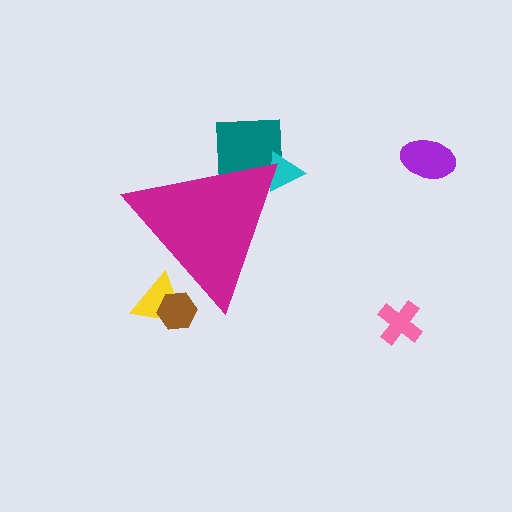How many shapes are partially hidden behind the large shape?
4 shapes are partially hidden.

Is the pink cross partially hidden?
No, the pink cross is fully visible.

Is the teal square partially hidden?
Yes, the teal square is partially hidden behind the magenta triangle.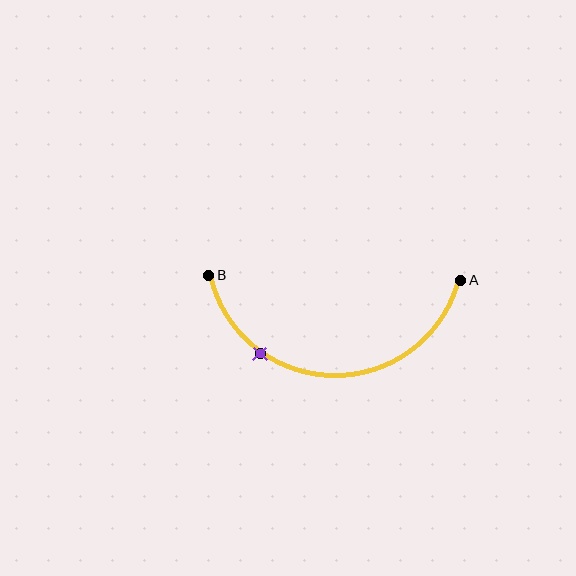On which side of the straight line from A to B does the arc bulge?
The arc bulges below the straight line connecting A and B.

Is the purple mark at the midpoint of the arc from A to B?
No. The purple mark lies on the arc but is closer to endpoint B. The arc midpoint would be at the point on the curve equidistant along the arc from both A and B.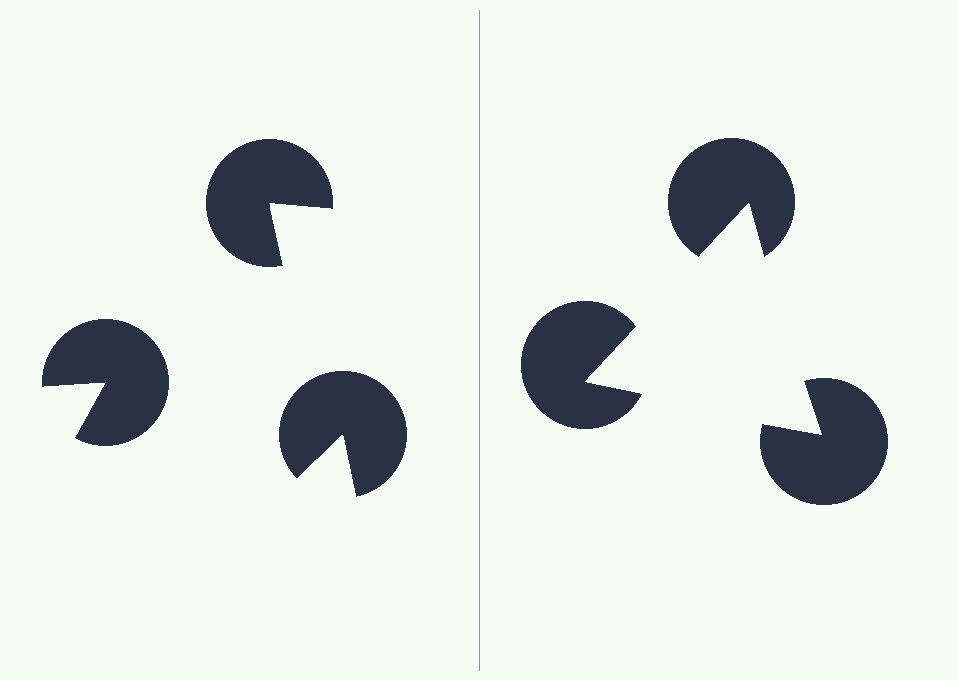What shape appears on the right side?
An illusory triangle.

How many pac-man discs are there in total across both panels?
6 — 3 on each side.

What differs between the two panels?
The pac-man discs are positioned identically on both sides; only the wedge orientations differ. On the right they align to a triangle; on the left they are misaligned.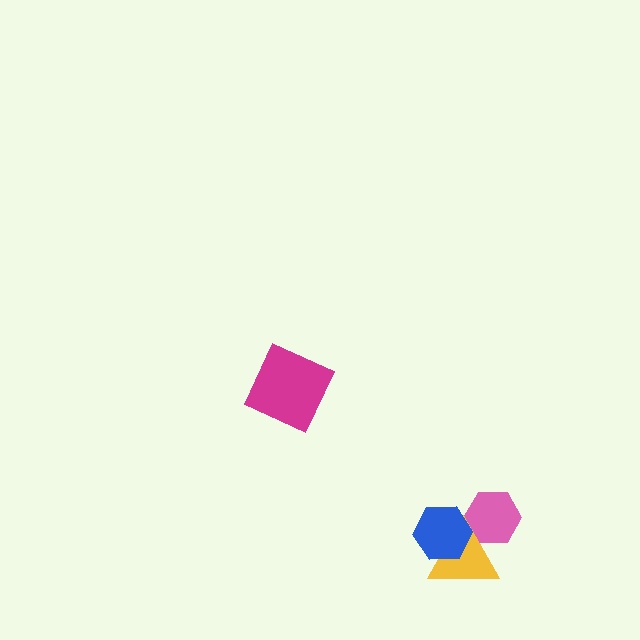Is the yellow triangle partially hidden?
Yes, it is partially covered by another shape.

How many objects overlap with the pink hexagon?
2 objects overlap with the pink hexagon.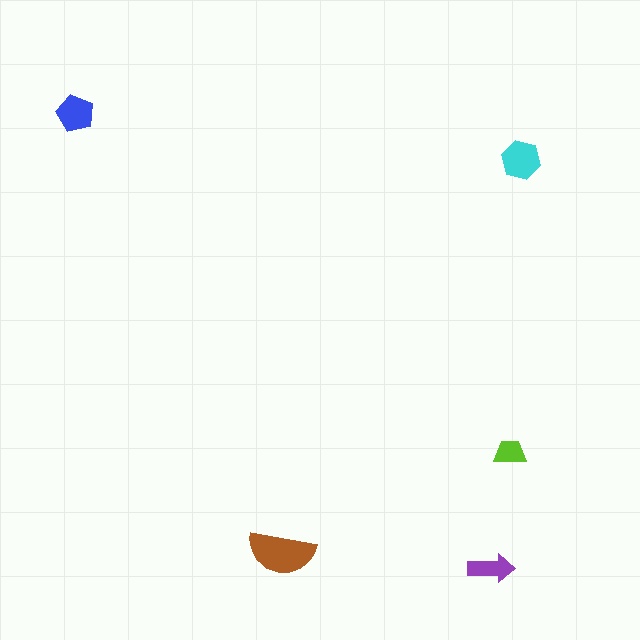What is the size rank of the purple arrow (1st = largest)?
4th.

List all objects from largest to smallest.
The brown semicircle, the cyan hexagon, the blue pentagon, the purple arrow, the lime trapezoid.